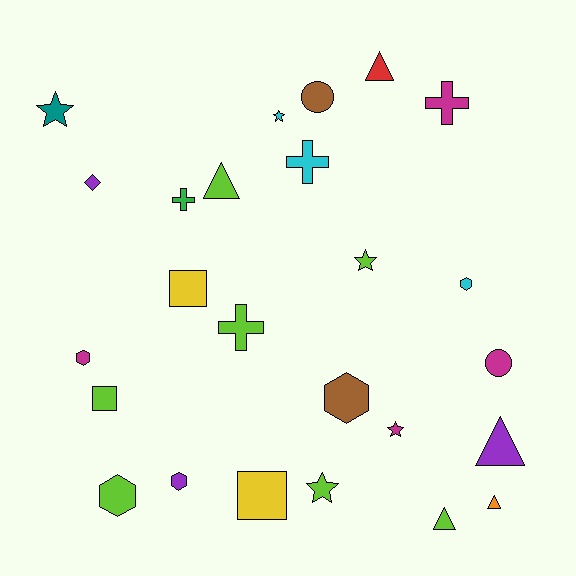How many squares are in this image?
There are 3 squares.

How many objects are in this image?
There are 25 objects.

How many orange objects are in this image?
There is 1 orange object.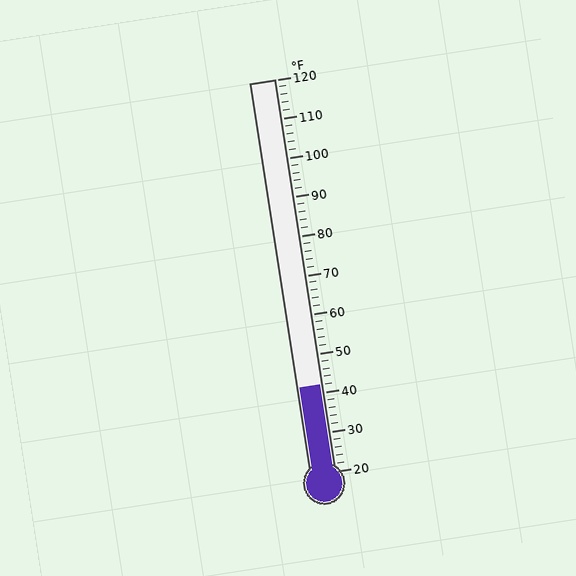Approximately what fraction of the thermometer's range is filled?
The thermometer is filled to approximately 20% of its range.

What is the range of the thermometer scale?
The thermometer scale ranges from 20°F to 120°F.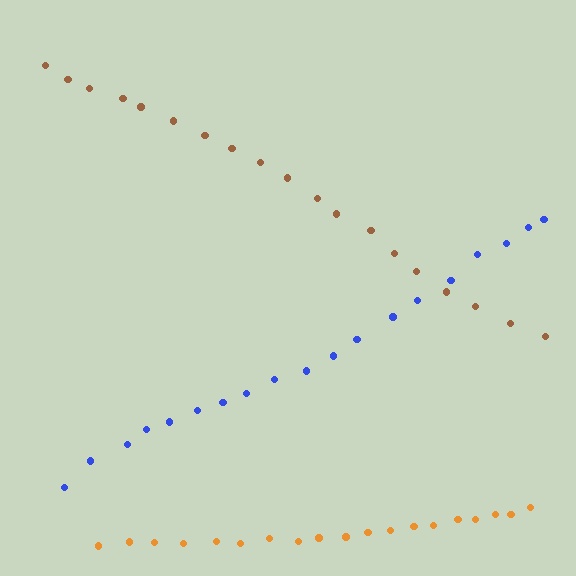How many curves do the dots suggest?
There are 3 distinct paths.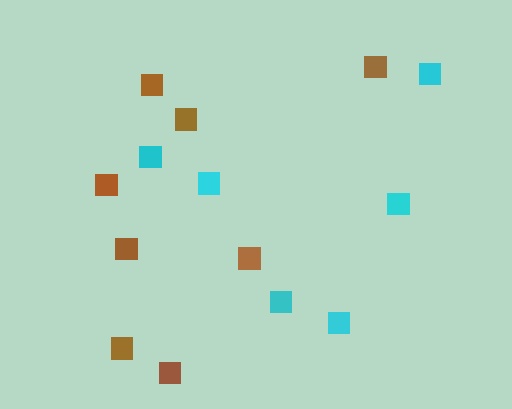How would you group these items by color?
There are 2 groups: one group of cyan squares (6) and one group of brown squares (8).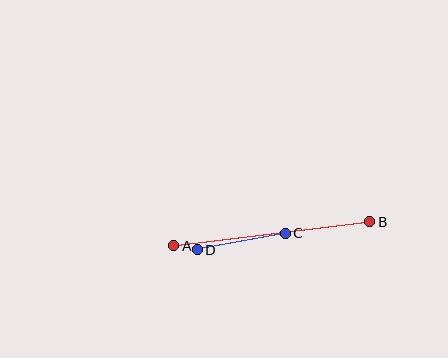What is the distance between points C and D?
The distance is approximately 89 pixels.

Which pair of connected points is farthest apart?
Points A and B are farthest apart.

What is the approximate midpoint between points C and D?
The midpoint is at approximately (241, 242) pixels.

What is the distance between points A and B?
The distance is approximately 197 pixels.